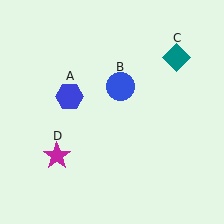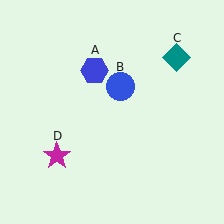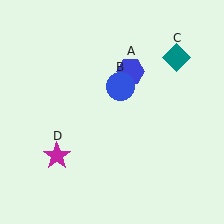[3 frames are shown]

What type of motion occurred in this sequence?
The blue hexagon (object A) rotated clockwise around the center of the scene.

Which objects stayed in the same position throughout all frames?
Blue circle (object B) and teal diamond (object C) and magenta star (object D) remained stationary.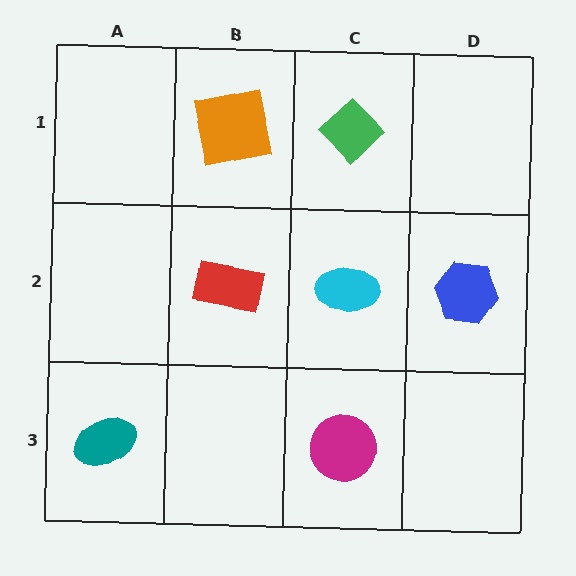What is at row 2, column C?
A cyan ellipse.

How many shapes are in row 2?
3 shapes.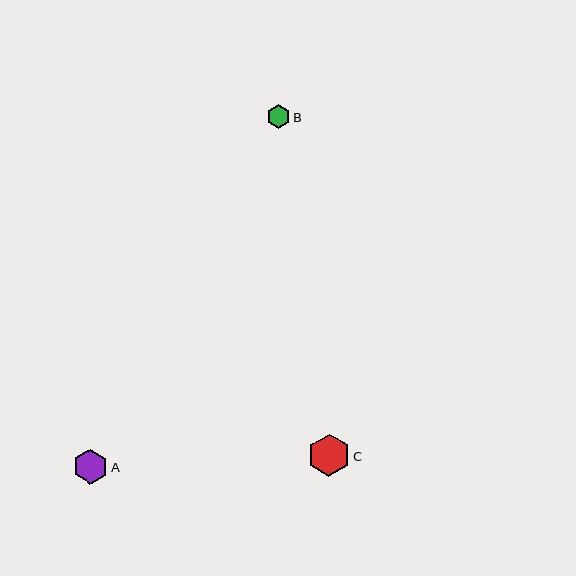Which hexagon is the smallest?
Hexagon B is the smallest with a size of approximately 24 pixels.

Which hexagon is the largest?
Hexagon C is the largest with a size of approximately 42 pixels.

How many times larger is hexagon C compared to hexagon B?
Hexagon C is approximately 1.8 times the size of hexagon B.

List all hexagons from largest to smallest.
From largest to smallest: C, A, B.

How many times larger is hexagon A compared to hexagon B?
Hexagon A is approximately 1.5 times the size of hexagon B.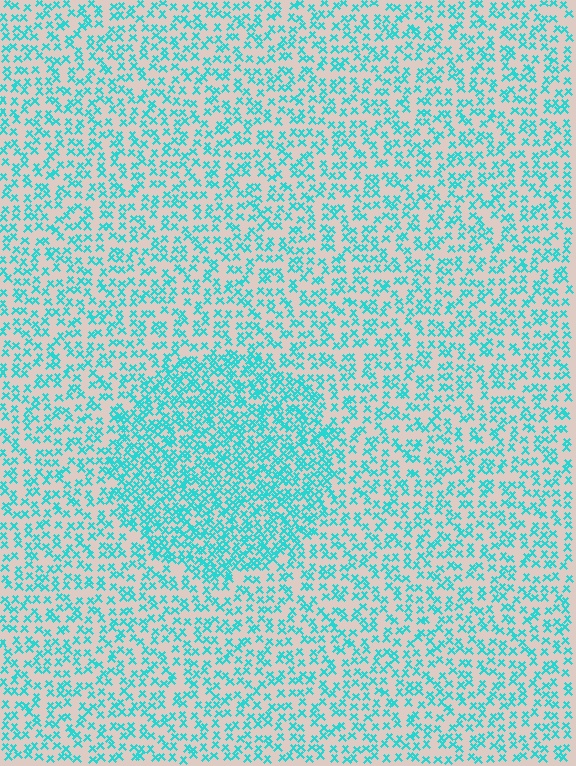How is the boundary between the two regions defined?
The boundary is defined by a change in element density (approximately 1.9x ratio). All elements are the same color, size, and shape.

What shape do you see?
I see a circle.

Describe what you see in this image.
The image contains small cyan elements arranged at two different densities. A circle-shaped region is visible where the elements are more densely packed than the surrounding area.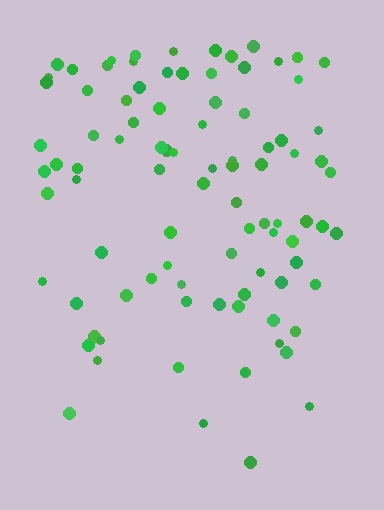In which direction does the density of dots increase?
From bottom to top, with the top side densest.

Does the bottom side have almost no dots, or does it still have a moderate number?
Still a moderate number, just noticeably fewer than the top.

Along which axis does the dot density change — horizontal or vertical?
Vertical.